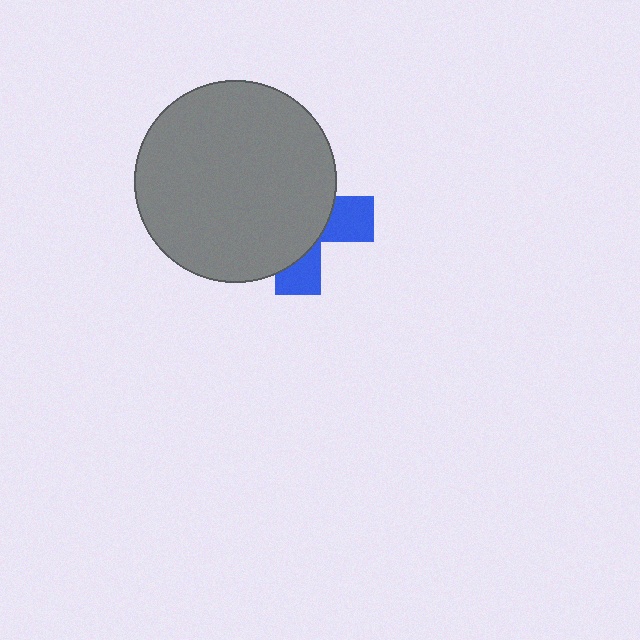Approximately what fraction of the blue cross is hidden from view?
Roughly 68% of the blue cross is hidden behind the gray circle.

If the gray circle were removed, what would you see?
You would see the complete blue cross.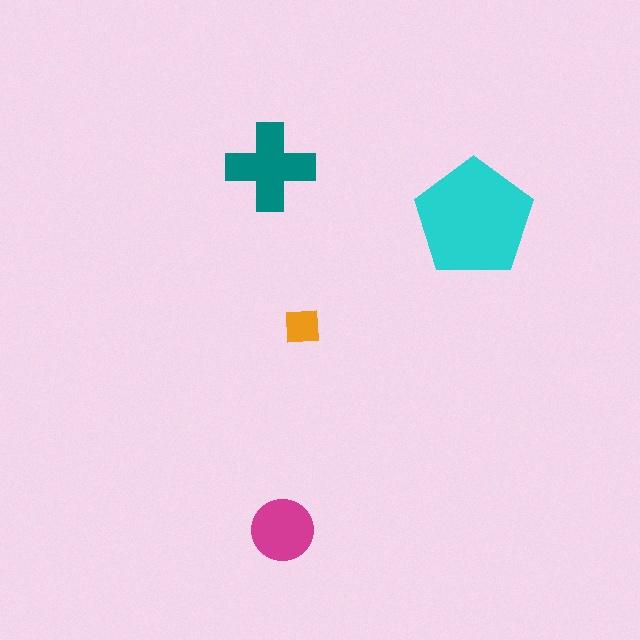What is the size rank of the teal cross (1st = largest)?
2nd.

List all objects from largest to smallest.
The cyan pentagon, the teal cross, the magenta circle, the orange square.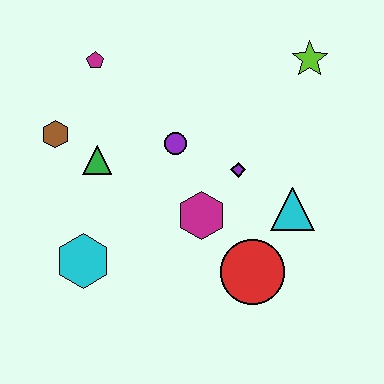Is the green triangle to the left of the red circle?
Yes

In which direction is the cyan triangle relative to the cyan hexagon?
The cyan triangle is to the right of the cyan hexagon.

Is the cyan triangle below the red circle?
No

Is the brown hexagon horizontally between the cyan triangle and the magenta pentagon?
No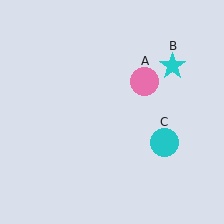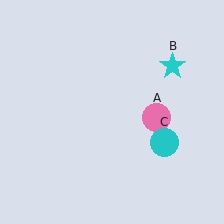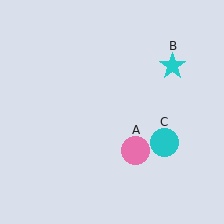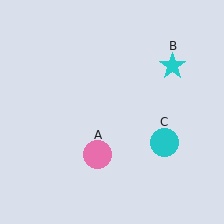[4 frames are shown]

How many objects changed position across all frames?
1 object changed position: pink circle (object A).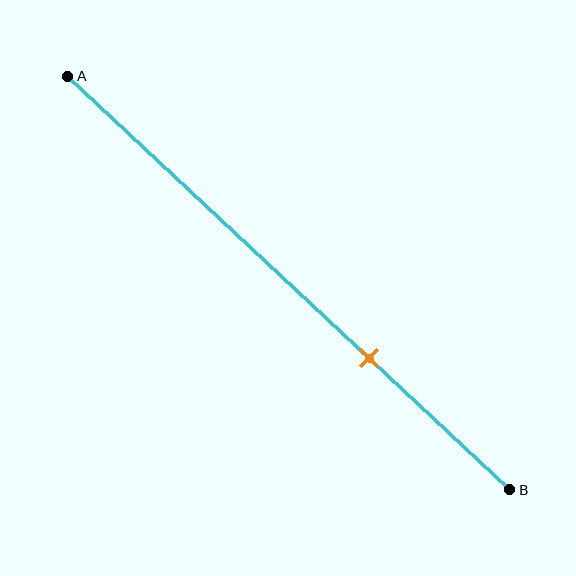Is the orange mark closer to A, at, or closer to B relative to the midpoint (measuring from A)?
The orange mark is closer to point B than the midpoint of segment AB.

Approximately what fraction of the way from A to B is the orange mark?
The orange mark is approximately 70% of the way from A to B.